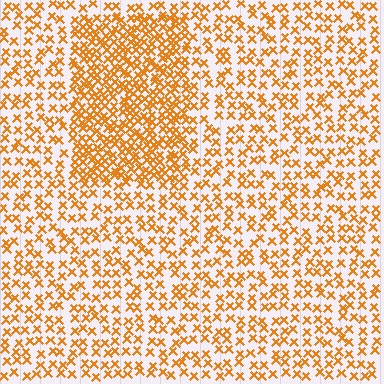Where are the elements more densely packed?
The elements are more densely packed inside the rectangle boundary.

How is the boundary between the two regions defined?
The boundary is defined by a change in element density (approximately 2.0x ratio). All elements are the same color, size, and shape.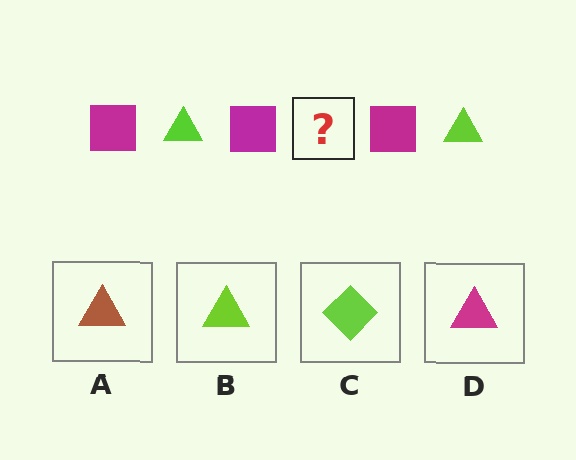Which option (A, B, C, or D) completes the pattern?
B.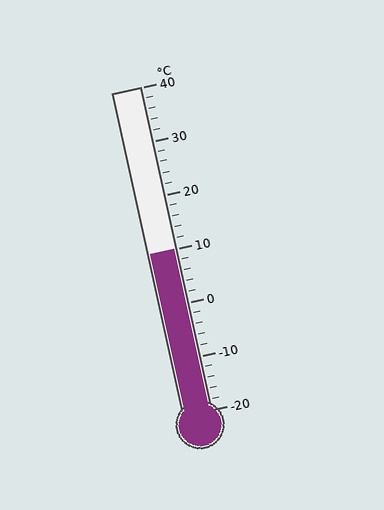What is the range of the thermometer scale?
The thermometer scale ranges from -20°C to 40°C.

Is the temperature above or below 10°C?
The temperature is at 10°C.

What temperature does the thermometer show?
The thermometer shows approximately 10°C.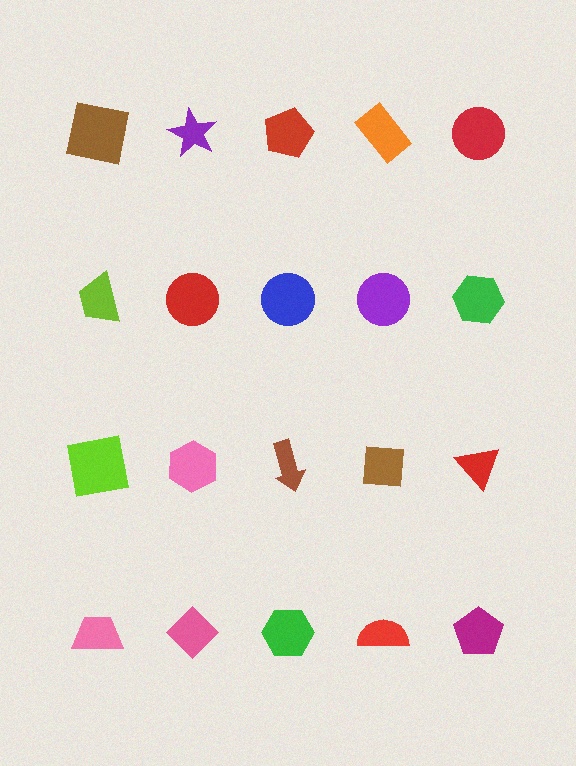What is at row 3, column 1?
A lime square.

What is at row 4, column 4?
A red semicircle.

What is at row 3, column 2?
A pink hexagon.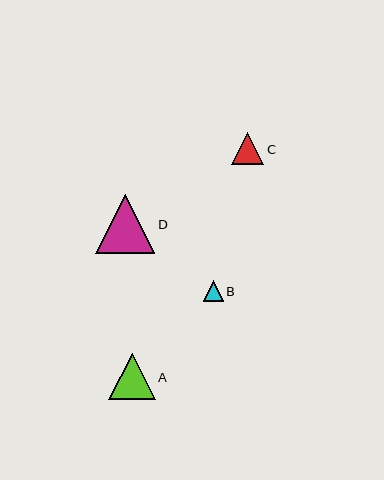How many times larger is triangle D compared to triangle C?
Triangle D is approximately 1.8 times the size of triangle C.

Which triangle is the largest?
Triangle D is the largest with a size of approximately 59 pixels.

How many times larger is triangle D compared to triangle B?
Triangle D is approximately 2.9 times the size of triangle B.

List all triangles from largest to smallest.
From largest to smallest: D, A, C, B.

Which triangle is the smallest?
Triangle B is the smallest with a size of approximately 20 pixels.